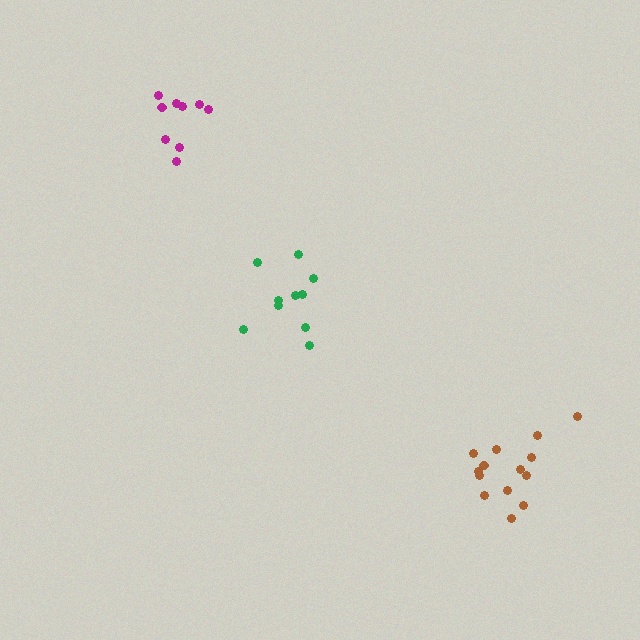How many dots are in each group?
Group 1: 10 dots, Group 2: 14 dots, Group 3: 9 dots (33 total).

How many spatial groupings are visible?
There are 3 spatial groupings.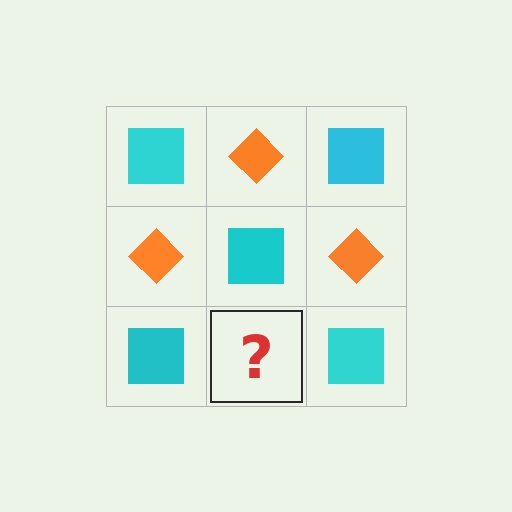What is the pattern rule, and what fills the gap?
The rule is that it alternates cyan square and orange diamond in a checkerboard pattern. The gap should be filled with an orange diamond.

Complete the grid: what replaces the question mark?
The question mark should be replaced with an orange diamond.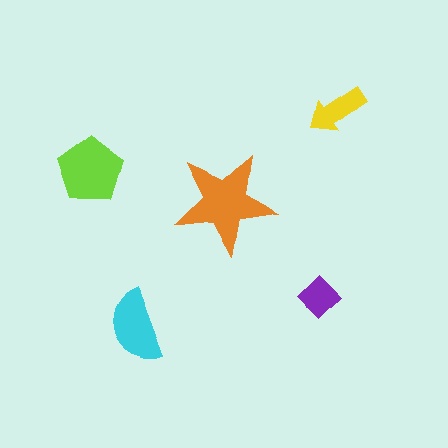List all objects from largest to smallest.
The orange star, the lime pentagon, the cyan semicircle, the yellow arrow, the purple diamond.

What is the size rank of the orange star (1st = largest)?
1st.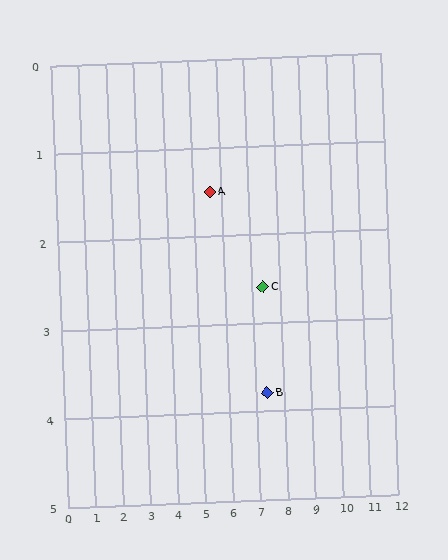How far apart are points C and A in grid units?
Points C and A are about 2.1 grid units apart.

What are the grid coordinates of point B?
Point B is at approximately (7.4, 3.8).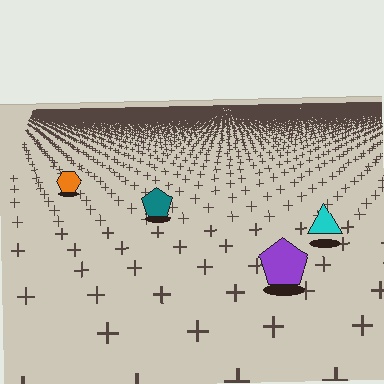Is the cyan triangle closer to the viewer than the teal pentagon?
Yes. The cyan triangle is closer — you can tell from the texture gradient: the ground texture is coarser near it.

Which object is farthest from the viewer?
The orange hexagon is farthest from the viewer. It appears smaller and the ground texture around it is denser.